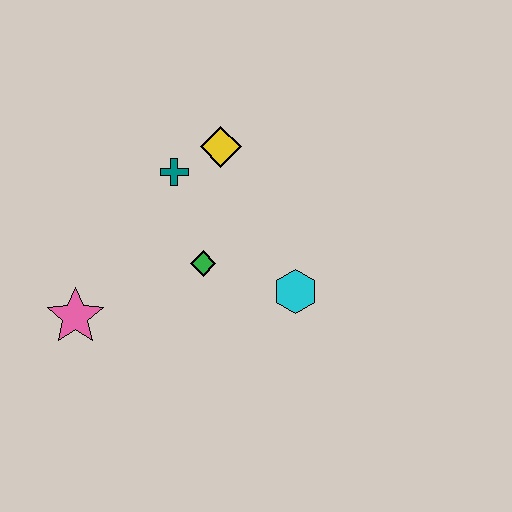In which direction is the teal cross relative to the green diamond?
The teal cross is above the green diamond.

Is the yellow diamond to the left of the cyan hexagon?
Yes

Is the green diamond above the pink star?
Yes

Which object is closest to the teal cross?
The yellow diamond is closest to the teal cross.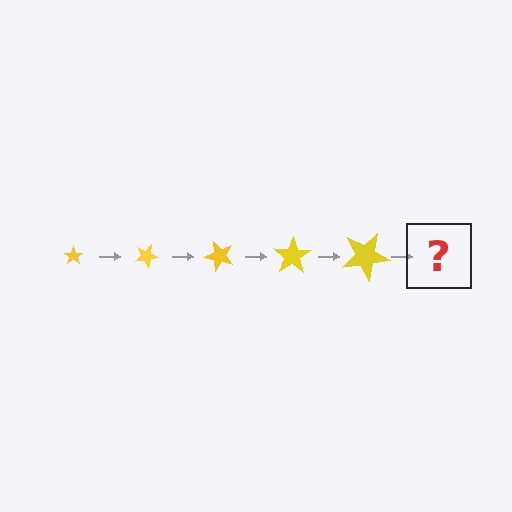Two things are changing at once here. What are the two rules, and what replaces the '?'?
The two rules are that the star grows larger each step and it rotates 25 degrees each step. The '?' should be a star, larger than the previous one and rotated 125 degrees from the start.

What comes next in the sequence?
The next element should be a star, larger than the previous one and rotated 125 degrees from the start.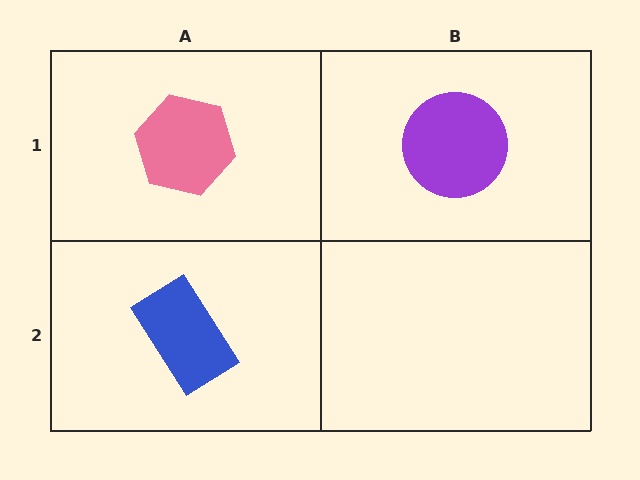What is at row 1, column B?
A purple circle.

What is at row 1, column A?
A pink hexagon.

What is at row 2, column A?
A blue rectangle.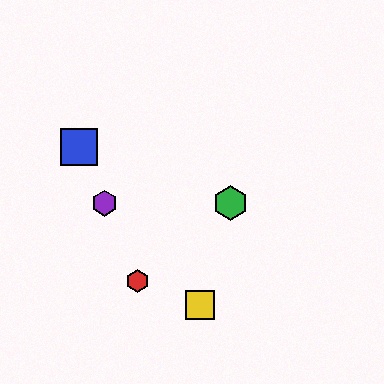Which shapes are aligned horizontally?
The green hexagon, the purple hexagon are aligned horizontally.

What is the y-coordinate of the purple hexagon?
The purple hexagon is at y≈203.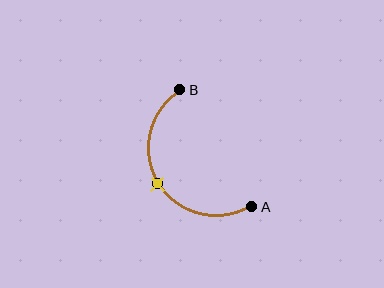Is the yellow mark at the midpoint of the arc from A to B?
Yes. The yellow mark lies on the arc at equal arc-length from both A and B — it is the arc midpoint.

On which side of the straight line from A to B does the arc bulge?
The arc bulges to the left of the straight line connecting A and B.